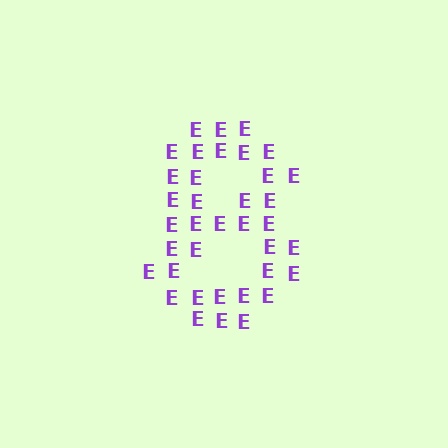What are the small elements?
The small elements are letter E's.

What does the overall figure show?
The overall figure shows the digit 8.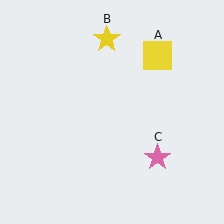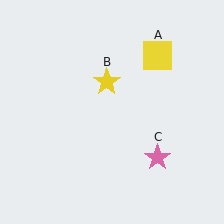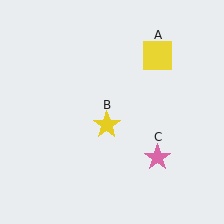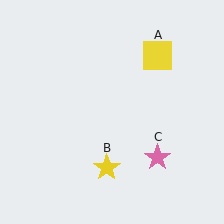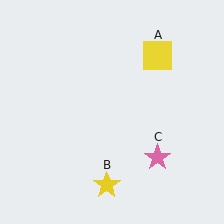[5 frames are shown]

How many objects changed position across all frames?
1 object changed position: yellow star (object B).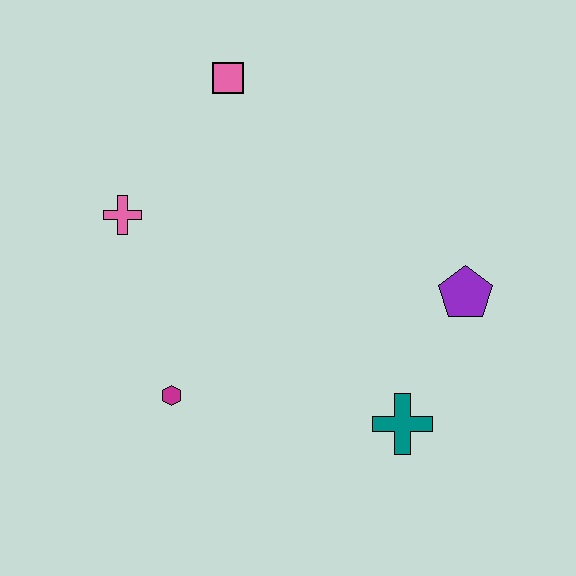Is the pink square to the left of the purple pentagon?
Yes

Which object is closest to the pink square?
The pink cross is closest to the pink square.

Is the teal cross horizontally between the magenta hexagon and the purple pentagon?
Yes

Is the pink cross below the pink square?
Yes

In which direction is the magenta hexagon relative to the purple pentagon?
The magenta hexagon is to the left of the purple pentagon.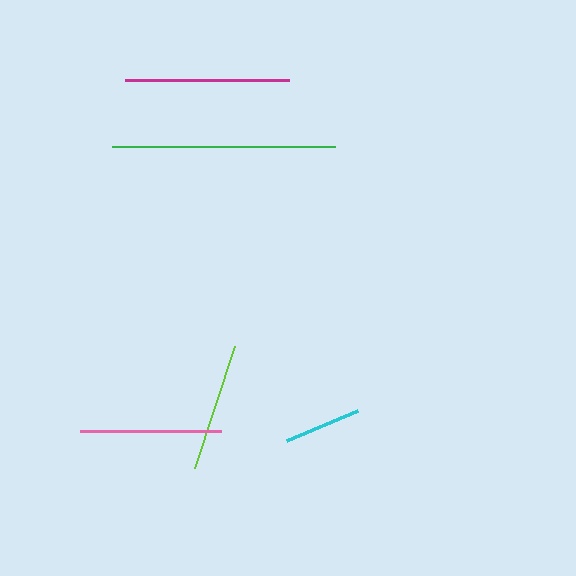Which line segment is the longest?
The green line is the longest at approximately 223 pixels.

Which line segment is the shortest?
The cyan line is the shortest at approximately 78 pixels.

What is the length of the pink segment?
The pink segment is approximately 141 pixels long.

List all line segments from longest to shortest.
From longest to shortest: green, magenta, pink, lime, cyan.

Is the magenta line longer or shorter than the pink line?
The magenta line is longer than the pink line.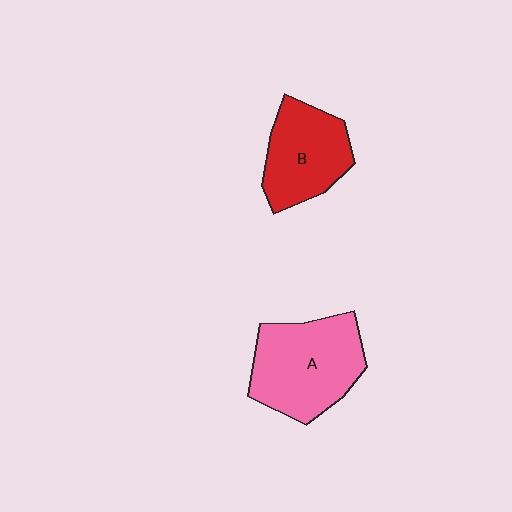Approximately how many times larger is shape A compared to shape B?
Approximately 1.3 times.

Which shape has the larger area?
Shape A (pink).